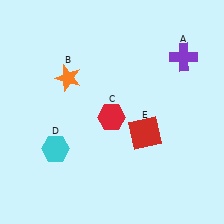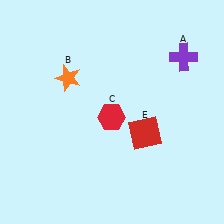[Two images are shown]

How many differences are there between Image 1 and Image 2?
There is 1 difference between the two images.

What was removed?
The cyan hexagon (D) was removed in Image 2.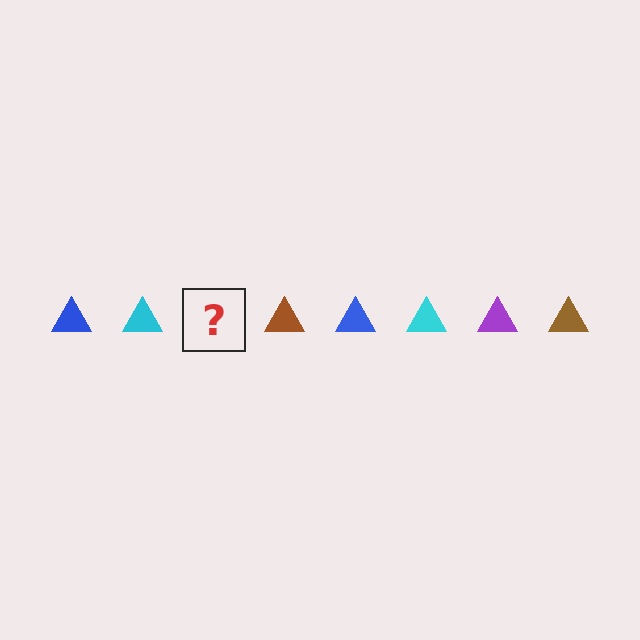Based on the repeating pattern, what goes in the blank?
The blank should be a purple triangle.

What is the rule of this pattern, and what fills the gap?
The rule is that the pattern cycles through blue, cyan, purple, brown triangles. The gap should be filled with a purple triangle.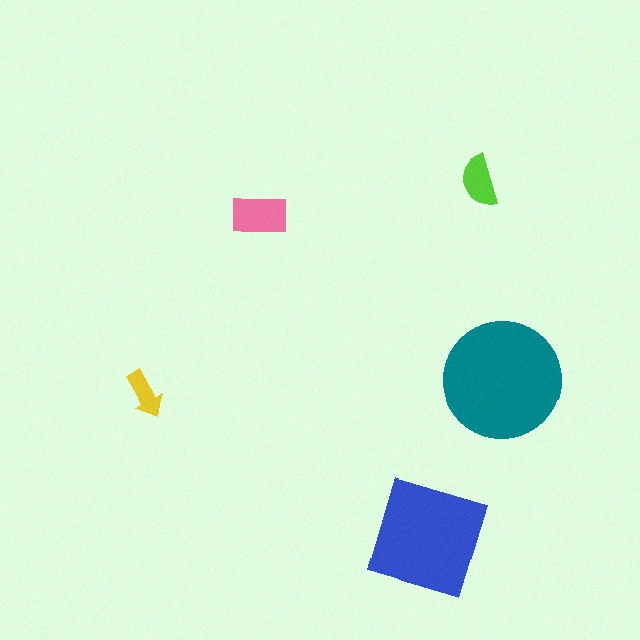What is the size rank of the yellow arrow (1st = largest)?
5th.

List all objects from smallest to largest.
The yellow arrow, the lime semicircle, the pink rectangle, the blue square, the teal circle.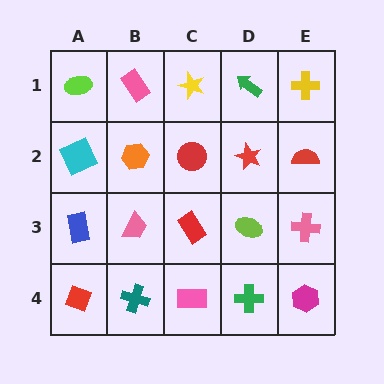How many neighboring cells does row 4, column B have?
3.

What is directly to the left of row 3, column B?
A blue rectangle.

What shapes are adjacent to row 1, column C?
A red circle (row 2, column C), a pink rectangle (row 1, column B), a green arrow (row 1, column D).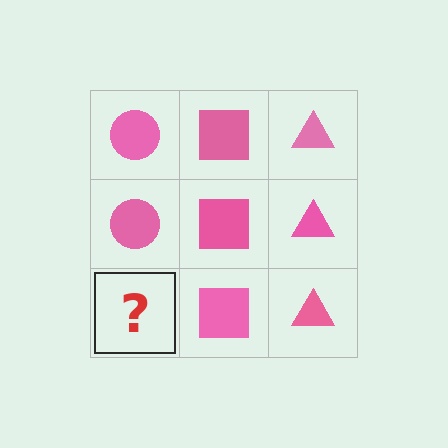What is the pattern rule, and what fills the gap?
The rule is that each column has a consistent shape. The gap should be filled with a pink circle.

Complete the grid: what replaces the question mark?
The question mark should be replaced with a pink circle.